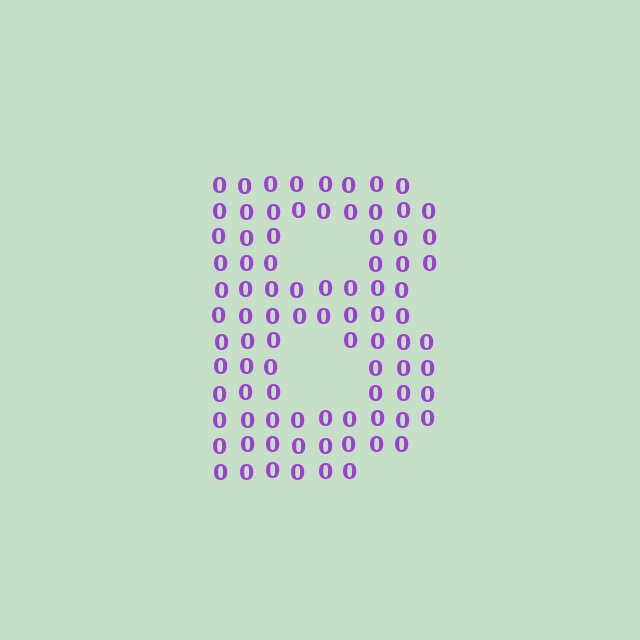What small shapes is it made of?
It is made of small digit 0's.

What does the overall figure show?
The overall figure shows the letter B.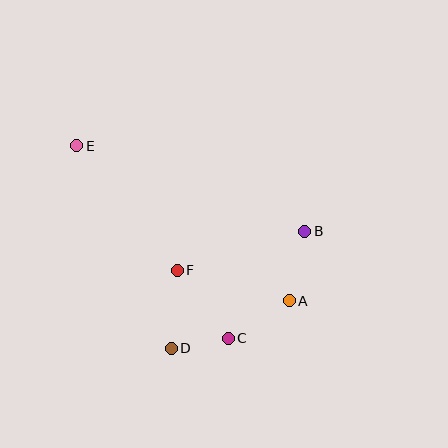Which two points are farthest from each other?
Points A and E are farthest from each other.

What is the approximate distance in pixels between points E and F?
The distance between E and F is approximately 160 pixels.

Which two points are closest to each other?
Points C and D are closest to each other.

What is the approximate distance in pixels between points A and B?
The distance between A and B is approximately 71 pixels.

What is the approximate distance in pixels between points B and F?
The distance between B and F is approximately 133 pixels.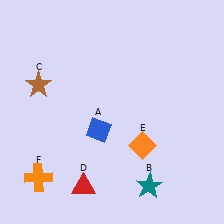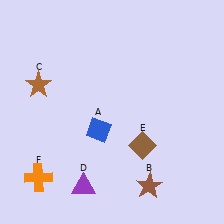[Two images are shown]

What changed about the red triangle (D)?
In Image 1, D is red. In Image 2, it changed to purple.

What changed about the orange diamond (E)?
In Image 1, E is orange. In Image 2, it changed to brown.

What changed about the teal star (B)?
In Image 1, B is teal. In Image 2, it changed to brown.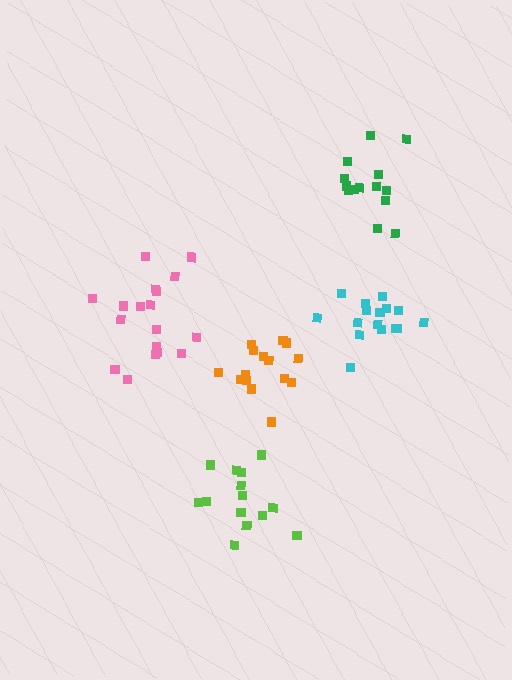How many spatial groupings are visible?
There are 5 spatial groupings.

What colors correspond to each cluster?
The clusters are colored: pink, cyan, green, lime, orange.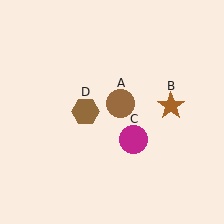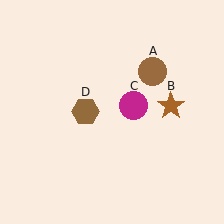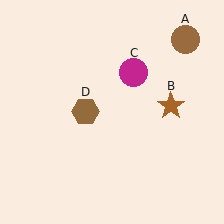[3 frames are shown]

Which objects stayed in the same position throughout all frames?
Brown star (object B) and brown hexagon (object D) remained stationary.